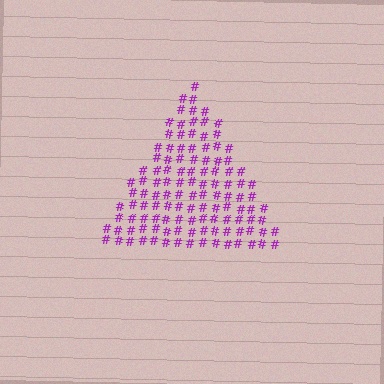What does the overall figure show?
The overall figure shows a triangle.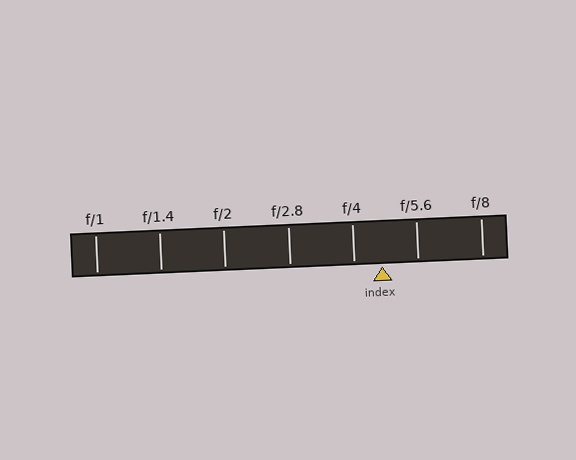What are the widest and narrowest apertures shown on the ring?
The widest aperture shown is f/1 and the narrowest is f/8.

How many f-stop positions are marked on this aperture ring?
There are 7 f-stop positions marked.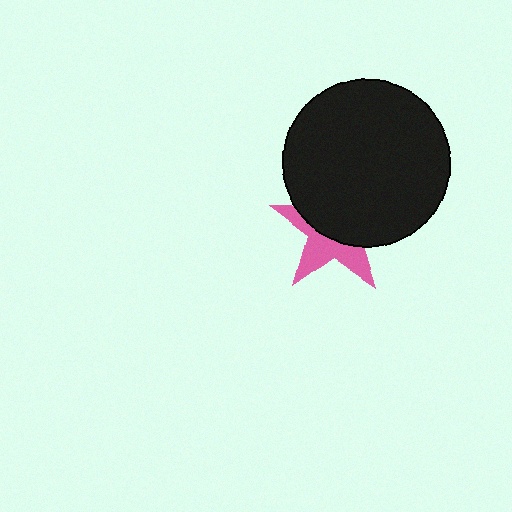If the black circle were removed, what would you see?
You would see the complete pink star.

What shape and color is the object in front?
The object in front is a black circle.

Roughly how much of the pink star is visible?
A small part of it is visible (roughly 43%).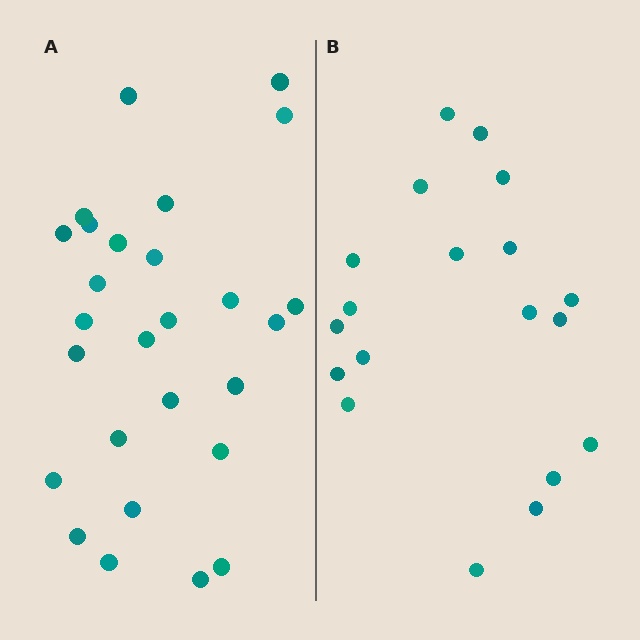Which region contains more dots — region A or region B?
Region A (the left region) has more dots.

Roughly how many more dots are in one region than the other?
Region A has roughly 8 or so more dots than region B.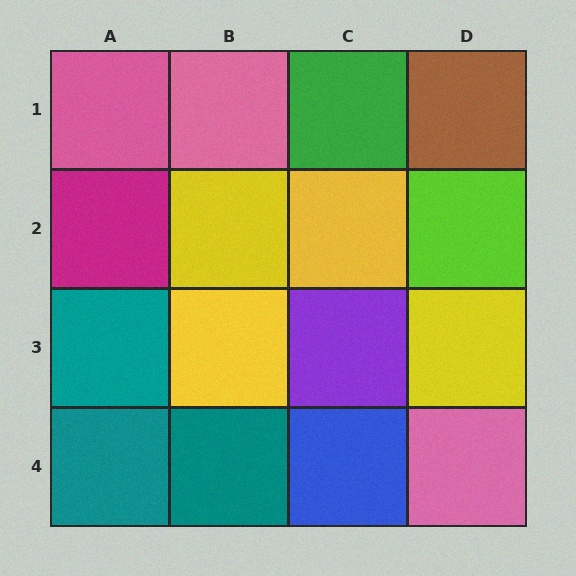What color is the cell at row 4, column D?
Pink.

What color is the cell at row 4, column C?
Blue.